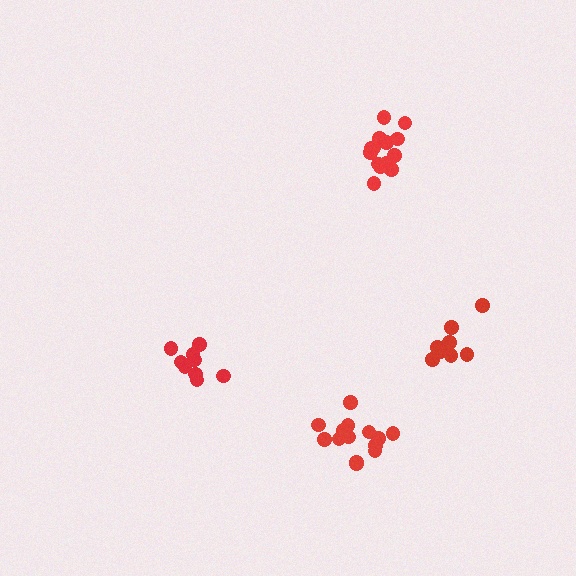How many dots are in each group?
Group 1: 9 dots, Group 2: 14 dots, Group 3: 15 dots, Group 4: 9 dots (47 total).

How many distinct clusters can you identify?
There are 4 distinct clusters.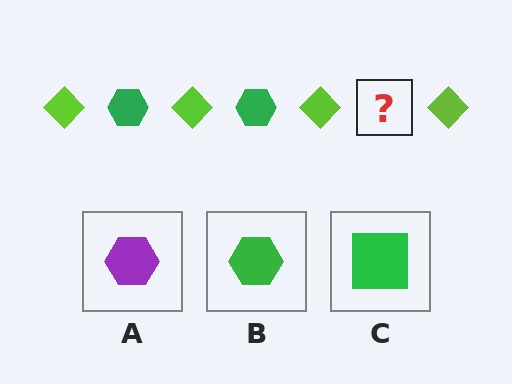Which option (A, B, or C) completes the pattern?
B.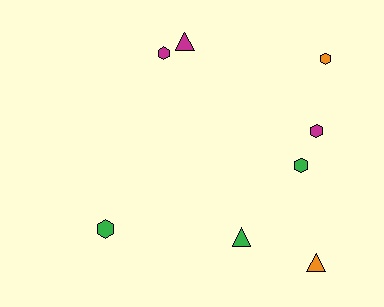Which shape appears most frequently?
Hexagon, with 5 objects.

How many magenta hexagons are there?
There are 2 magenta hexagons.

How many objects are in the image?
There are 8 objects.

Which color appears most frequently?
Magenta, with 3 objects.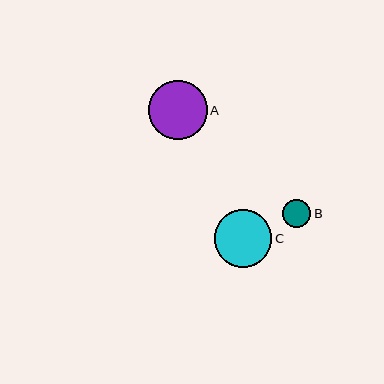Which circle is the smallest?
Circle B is the smallest with a size of approximately 28 pixels.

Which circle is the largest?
Circle A is the largest with a size of approximately 59 pixels.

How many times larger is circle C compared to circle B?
Circle C is approximately 2.0 times the size of circle B.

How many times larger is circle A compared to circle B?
Circle A is approximately 2.1 times the size of circle B.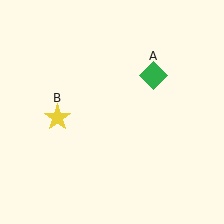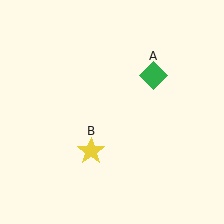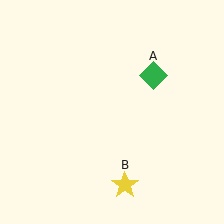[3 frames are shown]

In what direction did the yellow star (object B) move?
The yellow star (object B) moved down and to the right.